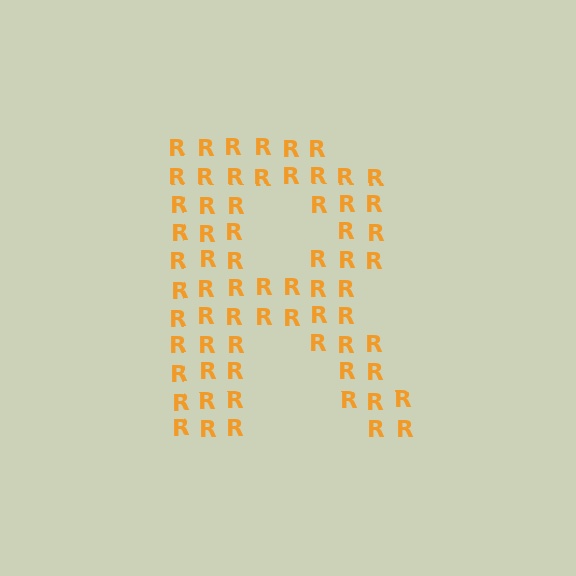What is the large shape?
The large shape is the letter R.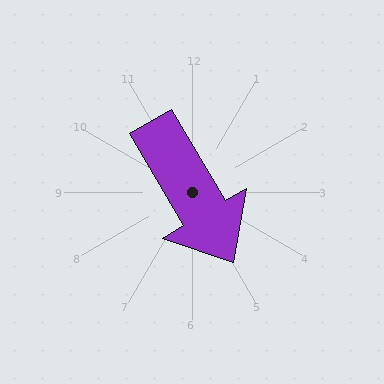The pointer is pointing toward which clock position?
Roughly 5 o'clock.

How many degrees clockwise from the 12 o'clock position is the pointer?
Approximately 150 degrees.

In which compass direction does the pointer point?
Southeast.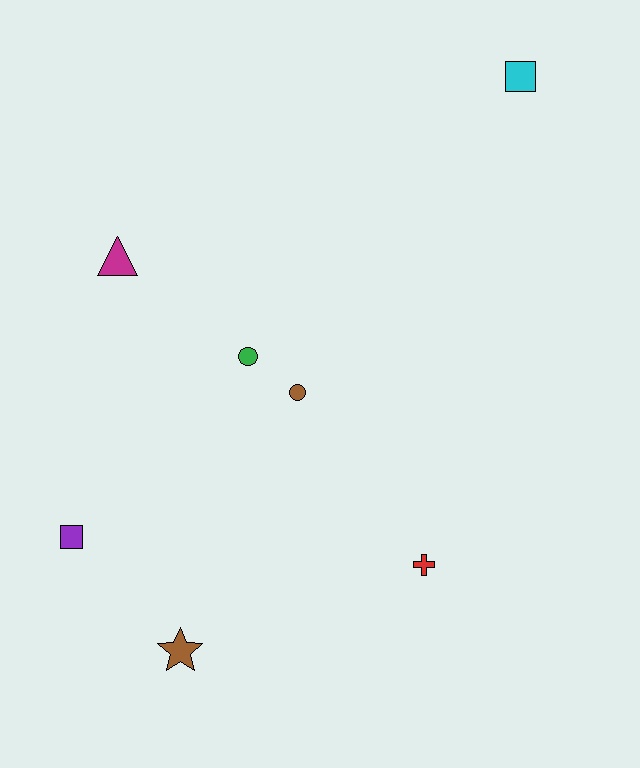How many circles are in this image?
There are 2 circles.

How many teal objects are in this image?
There are no teal objects.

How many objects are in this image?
There are 7 objects.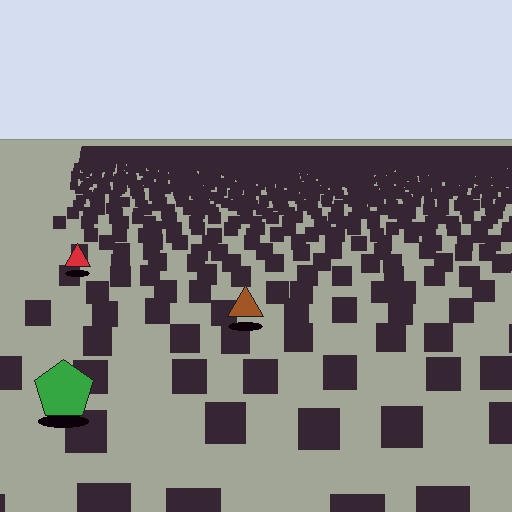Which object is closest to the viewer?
The green pentagon is closest. The texture marks near it are larger and more spread out.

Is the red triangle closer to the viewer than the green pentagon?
No. The green pentagon is closer — you can tell from the texture gradient: the ground texture is coarser near it.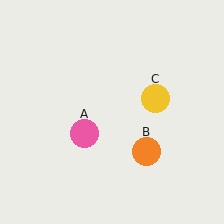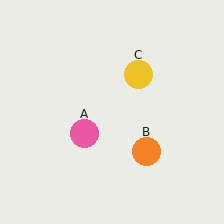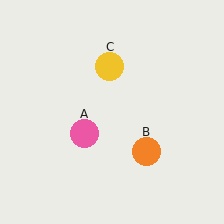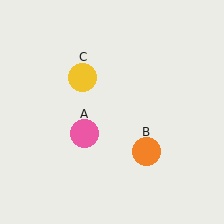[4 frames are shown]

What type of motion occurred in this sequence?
The yellow circle (object C) rotated counterclockwise around the center of the scene.